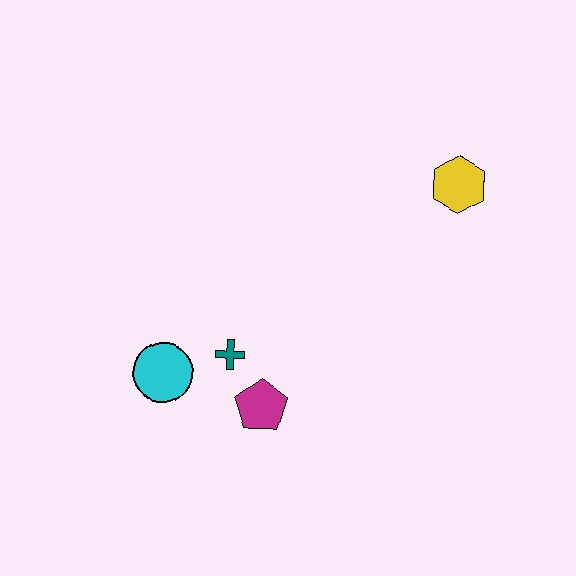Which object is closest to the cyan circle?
The teal cross is closest to the cyan circle.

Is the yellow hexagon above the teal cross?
Yes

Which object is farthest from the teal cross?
The yellow hexagon is farthest from the teal cross.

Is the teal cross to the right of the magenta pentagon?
No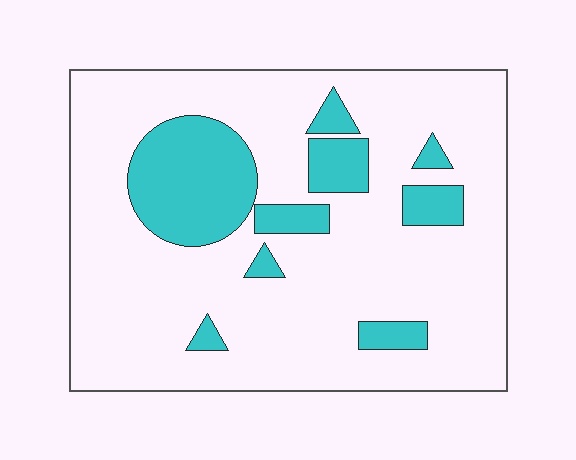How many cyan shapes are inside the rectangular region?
9.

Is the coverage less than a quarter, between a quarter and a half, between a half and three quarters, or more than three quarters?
Less than a quarter.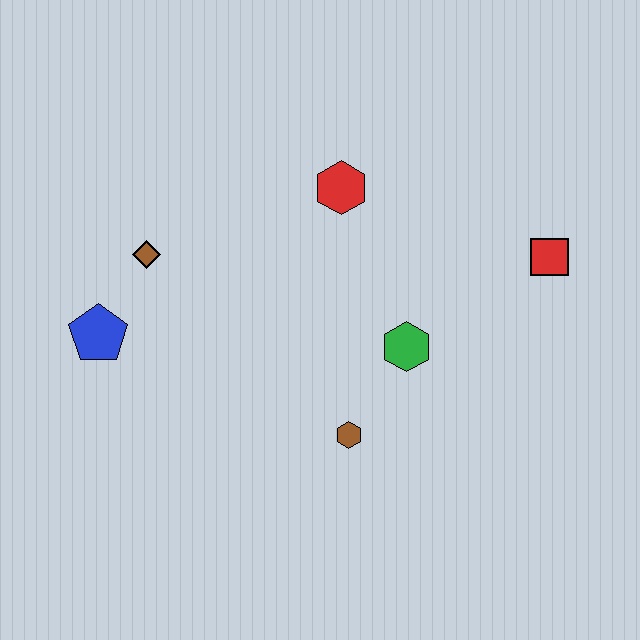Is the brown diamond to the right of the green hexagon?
No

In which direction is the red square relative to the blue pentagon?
The red square is to the right of the blue pentagon.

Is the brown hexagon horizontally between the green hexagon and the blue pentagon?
Yes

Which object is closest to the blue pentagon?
The brown diamond is closest to the blue pentagon.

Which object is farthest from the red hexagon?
The blue pentagon is farthest from the red hexagon.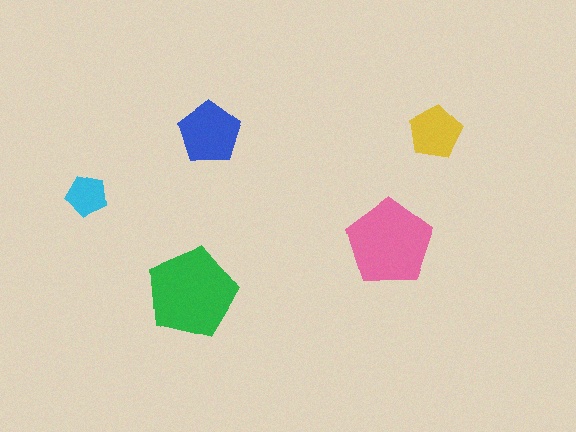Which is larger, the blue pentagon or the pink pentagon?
The pink one.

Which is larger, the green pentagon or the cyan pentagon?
The green one.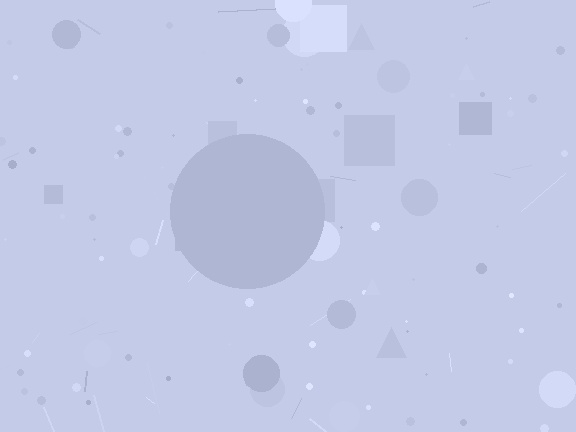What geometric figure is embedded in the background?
A circle is embedded in the background.